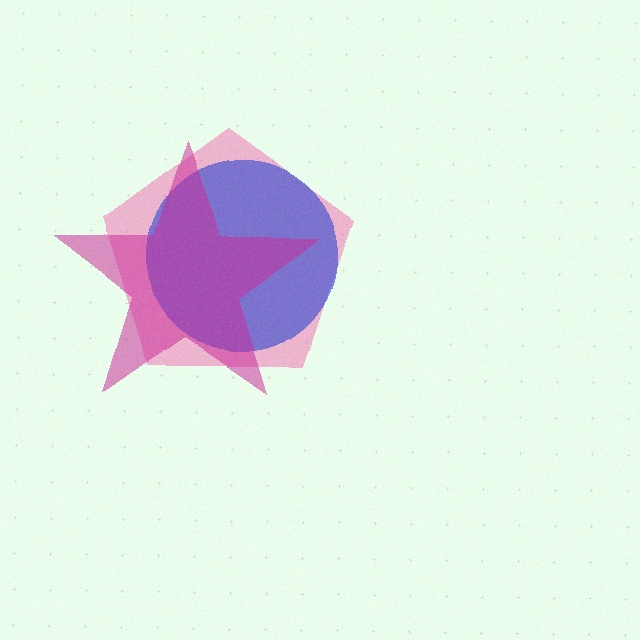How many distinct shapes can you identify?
There are 3 distinct shapes: a pink pentagon, a blue circle, a magenta star.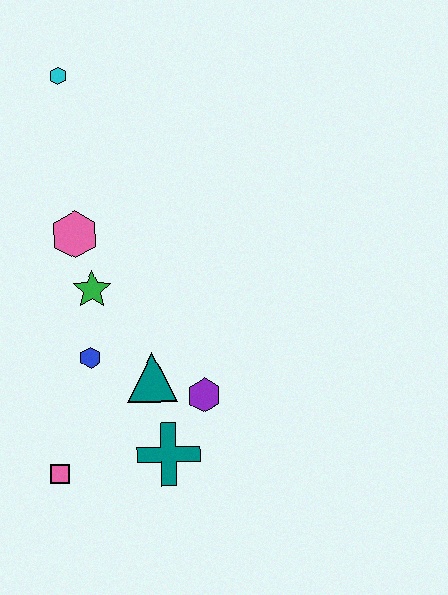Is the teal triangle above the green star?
No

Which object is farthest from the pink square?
The cyan hexagon is farthest from the pink square.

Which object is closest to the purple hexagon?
The teal triangle is closest to the purple hexagon.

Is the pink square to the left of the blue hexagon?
Yes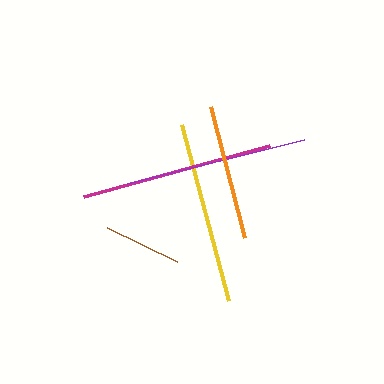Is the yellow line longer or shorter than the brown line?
The yellow line is longer than the brown line.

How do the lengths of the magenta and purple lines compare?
The magenta and purple lines are approximately the same length.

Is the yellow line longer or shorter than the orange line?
The yellow line is longer than the orange line.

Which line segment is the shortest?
The brown line is the shortest at approximately 78 pixels.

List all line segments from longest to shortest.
From longest to shortest: magenta, yellow, purple, orange, brown.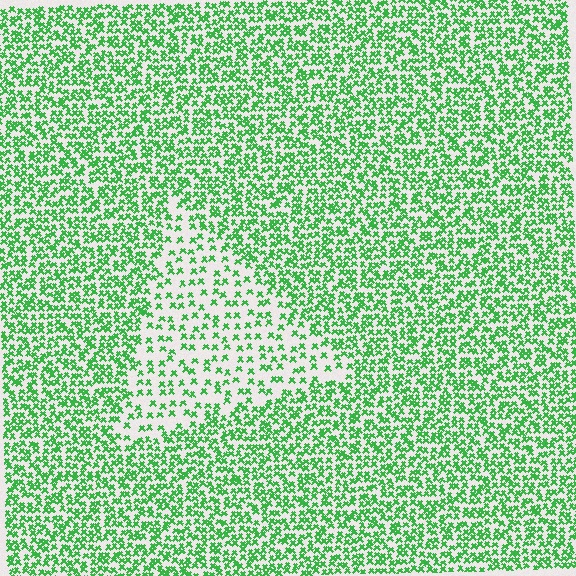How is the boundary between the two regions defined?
The boundary is defined by a change in element density (approximately 2.2x ratio). All elements are the same color, size, and shape.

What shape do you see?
I see a triangle.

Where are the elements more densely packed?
The elements are more densely packed outside the triangle boundary.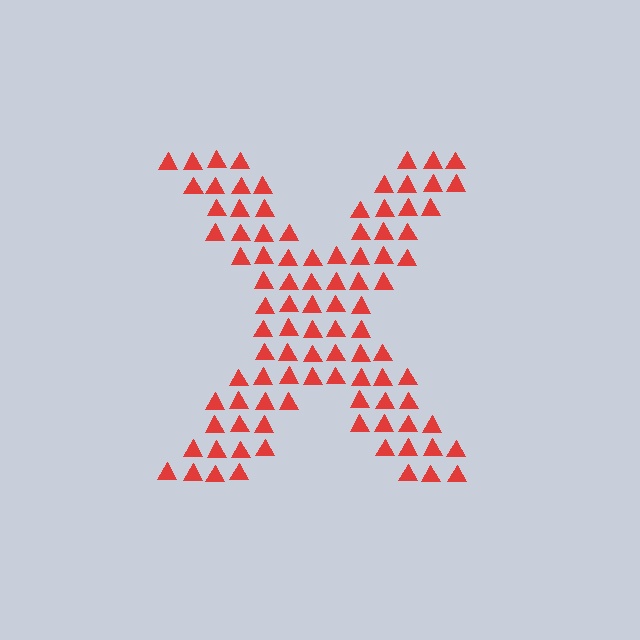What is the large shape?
The large shape is the letter X.